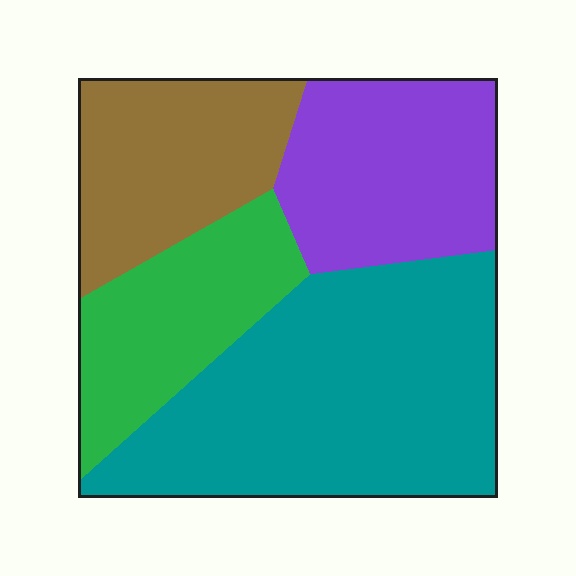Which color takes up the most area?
Teal, at roughly 40%.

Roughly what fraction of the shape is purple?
Purple covers about 20% of the shape.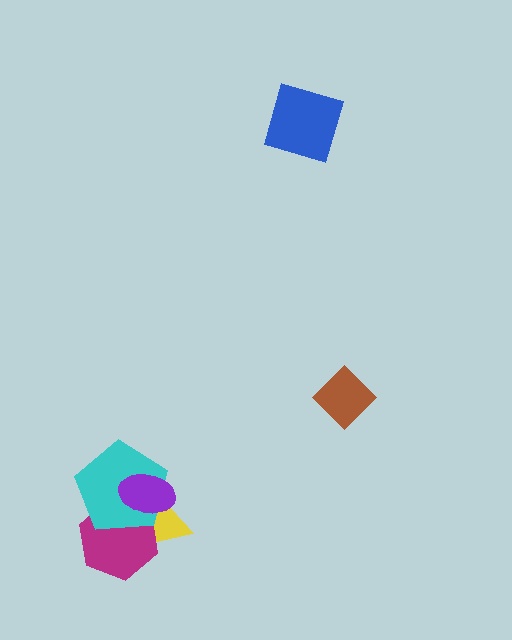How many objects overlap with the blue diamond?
0 objects overlap with the blue diamond.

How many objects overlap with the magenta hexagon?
3 objects overlap with the magenta hexagon.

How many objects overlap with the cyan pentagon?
3 objects overlap with the cyan pentagon.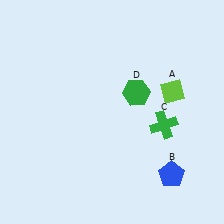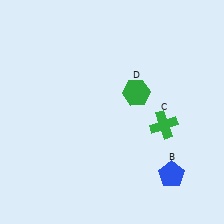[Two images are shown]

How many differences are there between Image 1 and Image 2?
There is 1 difference between the two images.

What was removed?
The lime diamond (A) was removed in Image 2.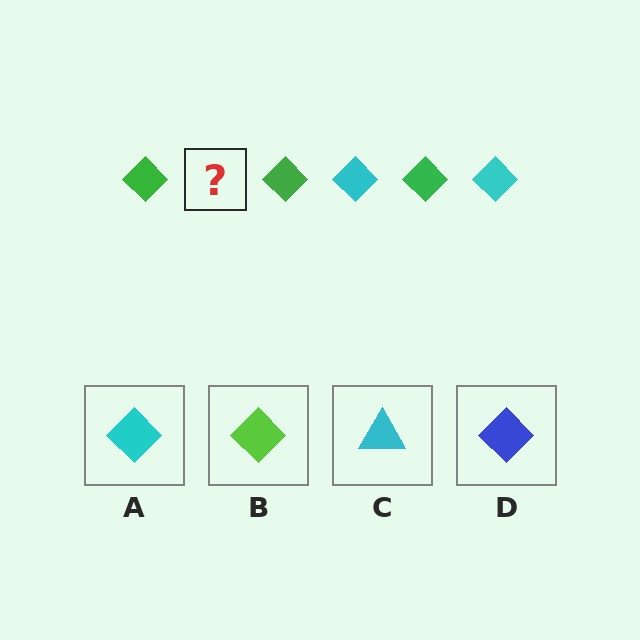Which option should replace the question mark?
Option A.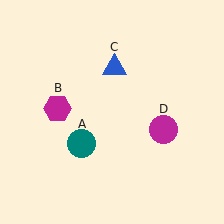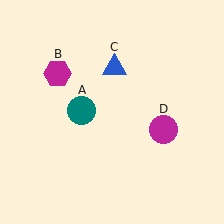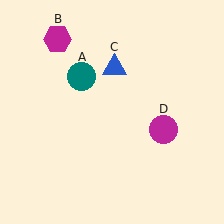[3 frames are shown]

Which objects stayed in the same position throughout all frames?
Blue triangle (object C) and magenta circle (object D) remained stationary.